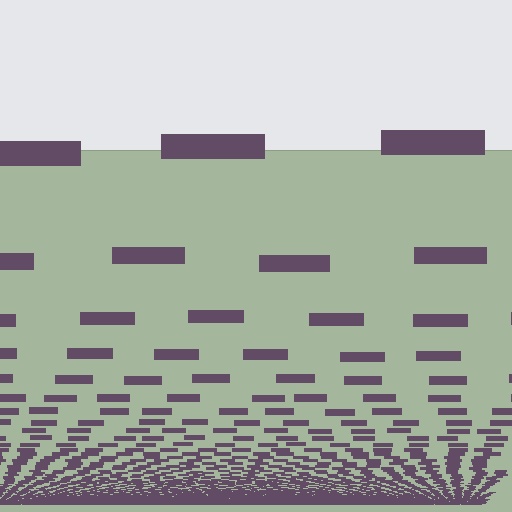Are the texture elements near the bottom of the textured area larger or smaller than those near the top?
Smaller. The gradient is inverted — elements near the bottom are smaller and denser.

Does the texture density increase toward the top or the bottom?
Density increases toward the bottom.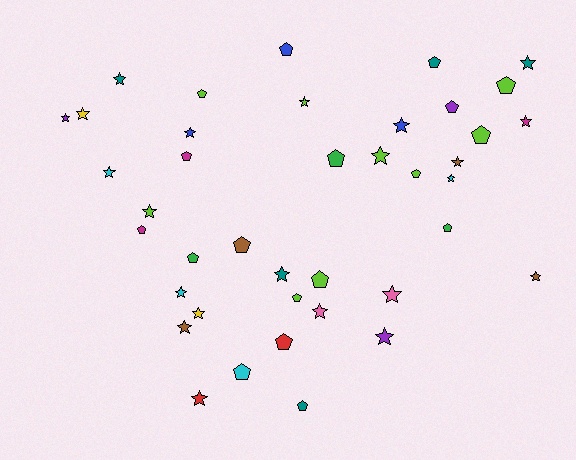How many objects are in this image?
There are 40 objects.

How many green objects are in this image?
There are 3 green objects.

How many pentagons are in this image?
There are 18 pentagons.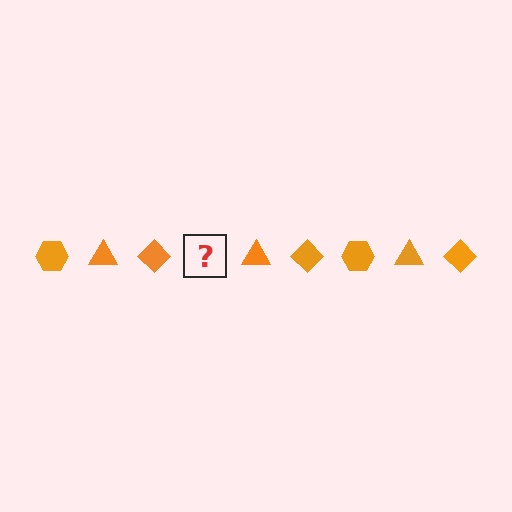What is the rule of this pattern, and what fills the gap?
The rule is that the pattern cycles through hexagon, triangle, diamond shapes in orange. The gap should be filled with an orange hexagon.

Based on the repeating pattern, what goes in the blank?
The blank should be an orange hexagon.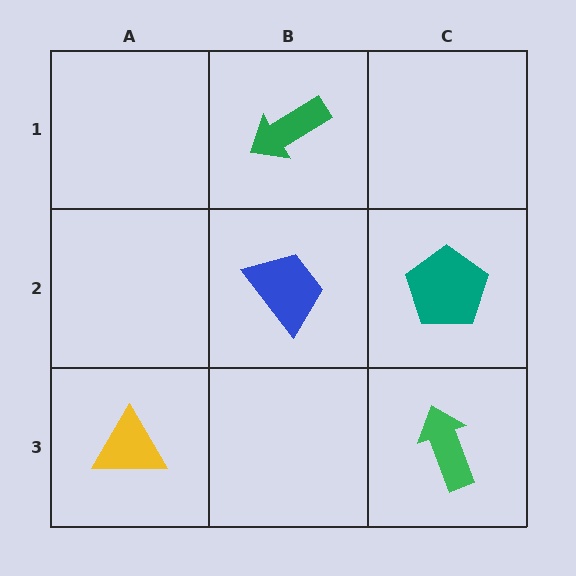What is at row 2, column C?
A teal pentagon.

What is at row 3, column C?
A green arrow.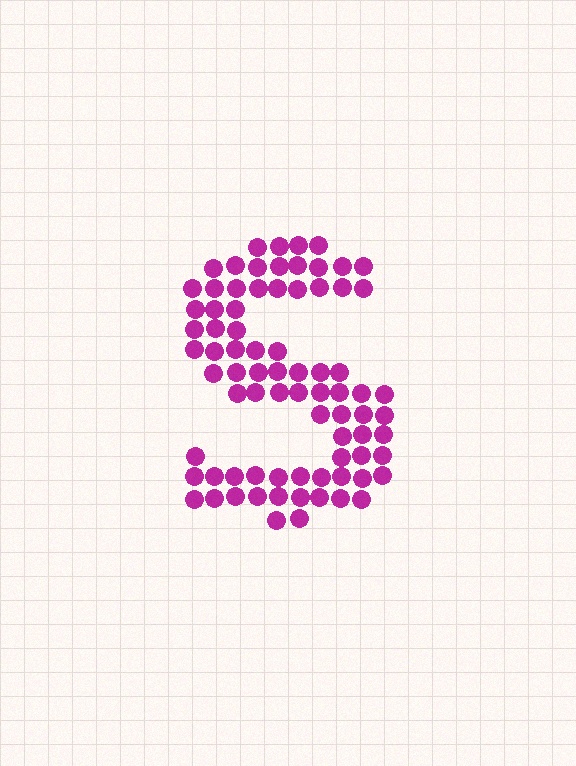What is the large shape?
The large shape is the letter S.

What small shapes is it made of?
It is made of small circles.